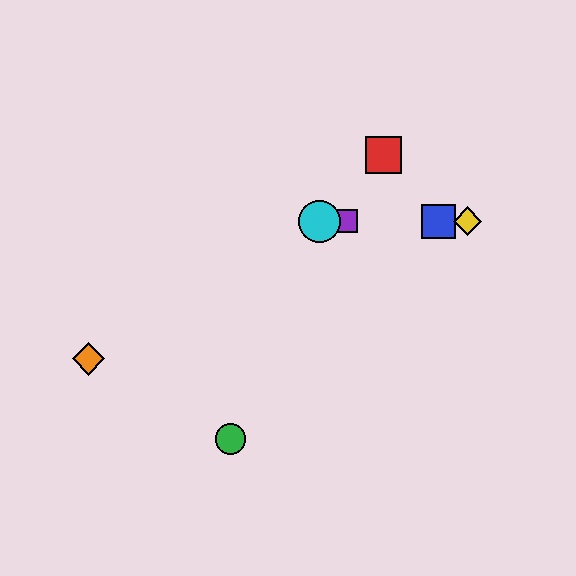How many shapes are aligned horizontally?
4 shapes (the blue square, the yellow diamond, the purple square, the cyan circle) are aligned horizontally.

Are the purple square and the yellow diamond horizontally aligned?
Yes, both are at y≈221.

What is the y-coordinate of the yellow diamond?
The yellow diamond is at y≈221.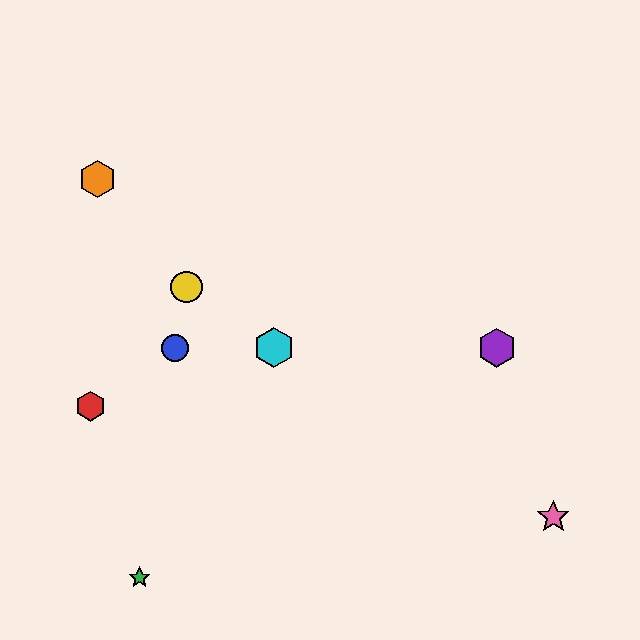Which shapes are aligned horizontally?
The blue circle, the purple hexagon, the cyan hexagon are aligned horizontally.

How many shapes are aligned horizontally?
3 shapes (the blue circle, the purple hexagon, the cyan hexagon) are aligned horizontally.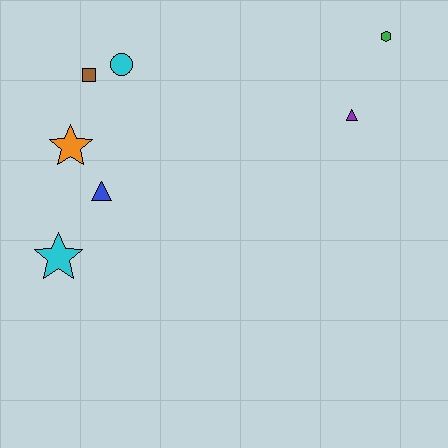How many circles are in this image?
There is 1 circle.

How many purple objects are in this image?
There is 1 purple object.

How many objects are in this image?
There are 7 objects.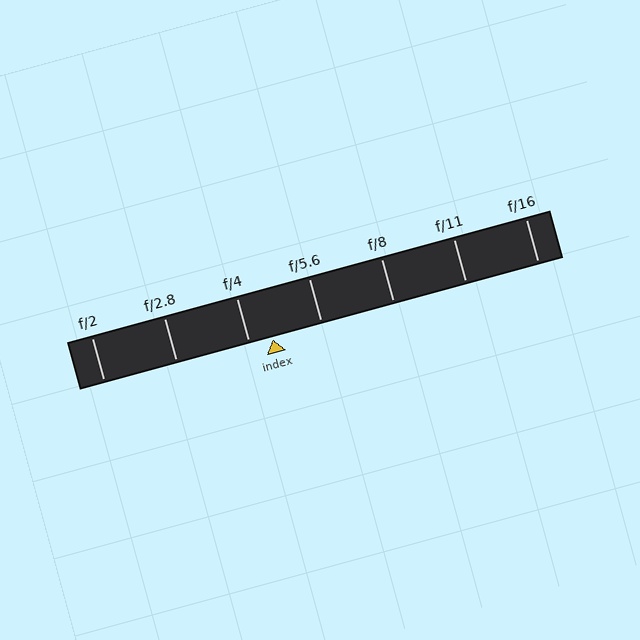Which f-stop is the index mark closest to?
The index mark is closest to f/4.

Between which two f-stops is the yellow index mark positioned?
The index mark is between f/4 and f/5.6.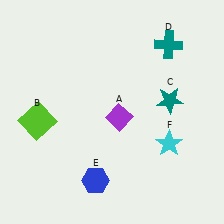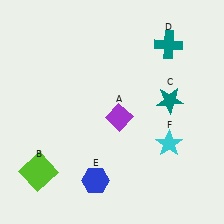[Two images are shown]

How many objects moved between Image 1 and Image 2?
1 object moved between the two images.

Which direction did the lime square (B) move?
The lime square (B) moved down.